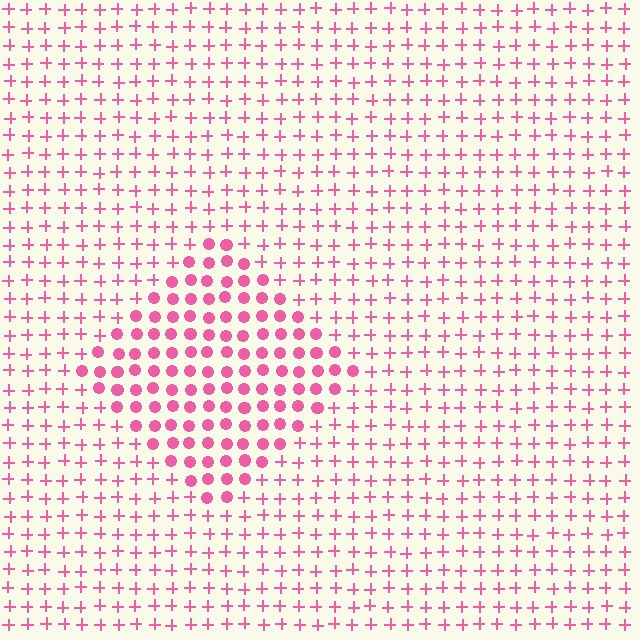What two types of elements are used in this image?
The image uses circles inside the diamond region and plus signs outside it.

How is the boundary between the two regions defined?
The boundary is defined by a change in element shape: circles inside vs. plus signs outside. All elements share the same color and spacing.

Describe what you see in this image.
The image is filled with small pink elements arranged in a uniform grid. A diamond-shaped region contains circles, while the surrounding area contains plus signs. The boundary is defined purely by the change in element shape.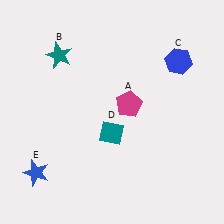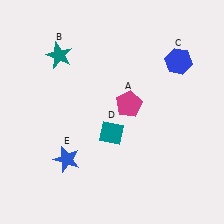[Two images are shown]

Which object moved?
The blue star (E) moved right.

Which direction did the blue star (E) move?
The blue star (E) moved right.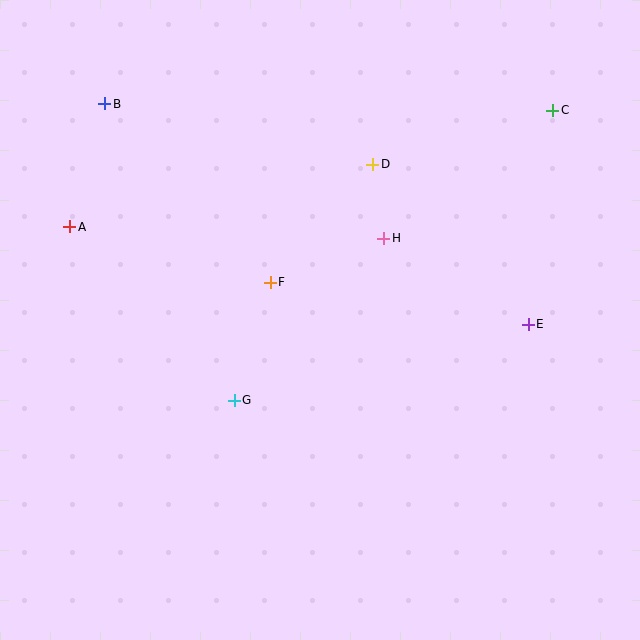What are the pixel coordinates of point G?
Point G is at (234, 400).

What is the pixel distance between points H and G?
The distance between H and G is 220 pixels.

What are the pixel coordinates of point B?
Point B is at (105, 104).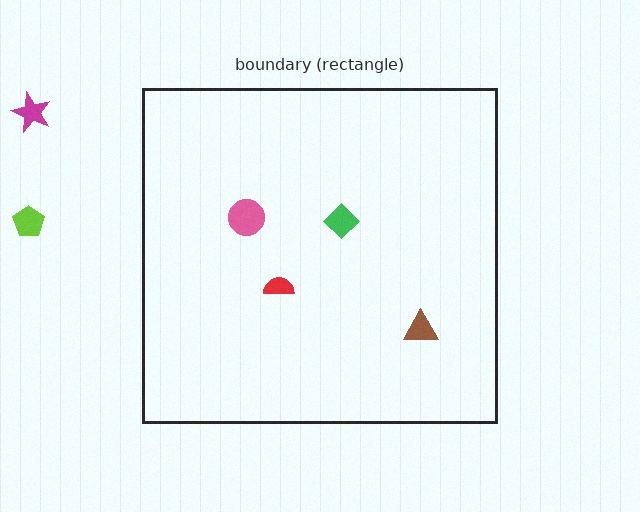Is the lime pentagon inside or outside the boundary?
Outside.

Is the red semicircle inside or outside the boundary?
Inside.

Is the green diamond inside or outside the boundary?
Inside.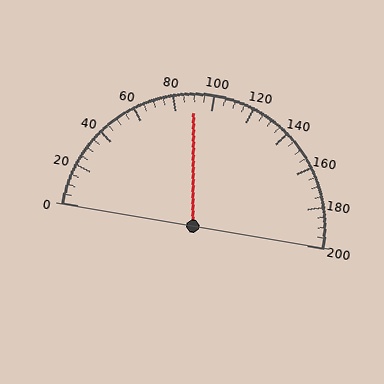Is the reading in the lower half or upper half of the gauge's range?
The reading is in the lower half of the range (0 to 200).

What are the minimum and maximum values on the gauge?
The gauge ranges from 0 to 200.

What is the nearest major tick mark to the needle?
The nearest major tick mark is 80.